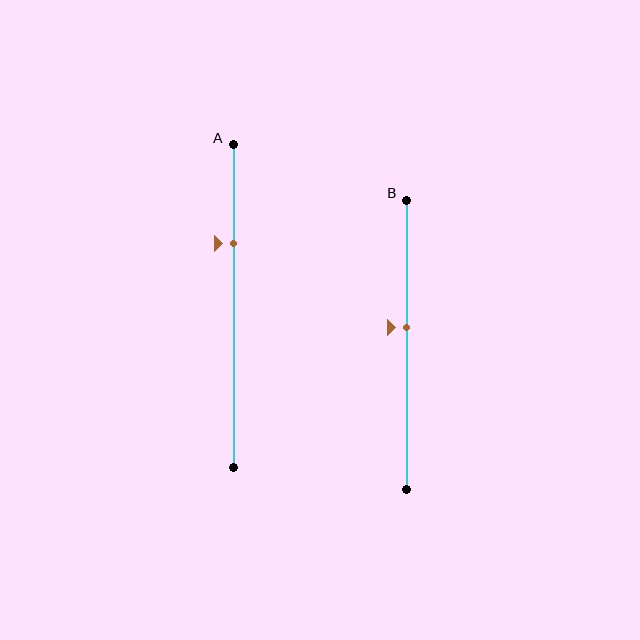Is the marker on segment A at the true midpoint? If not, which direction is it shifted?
No, the marker on segment A is shifted upward by about 19% of the segment length.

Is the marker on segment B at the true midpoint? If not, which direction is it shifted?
No, the marker on segment B is shifted upward by about 6% of the segment length.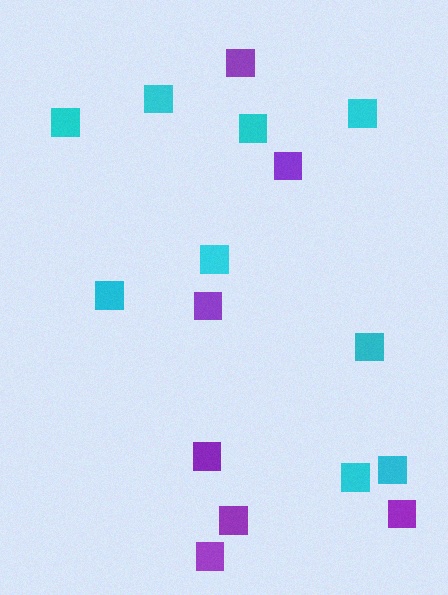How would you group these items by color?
There are 2 groups: one group of cyan squares (9) and one group of purple squares (7).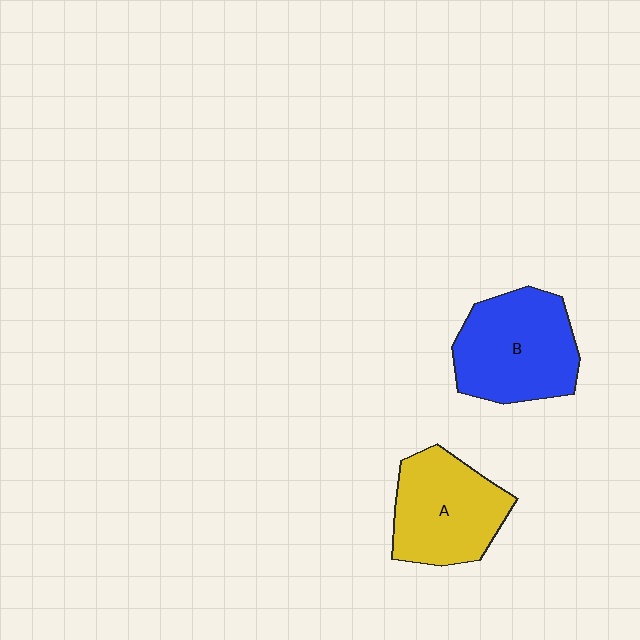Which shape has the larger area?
Shape B (blue).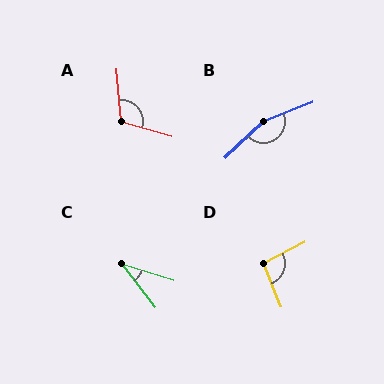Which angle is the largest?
B, at approximately 158 degrees.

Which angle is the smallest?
C, at approximately 36 degrees.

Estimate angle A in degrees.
Approximately 111 degrees.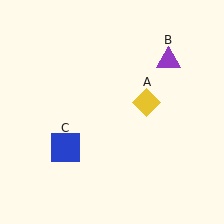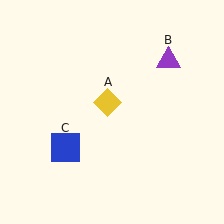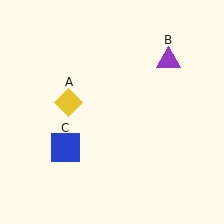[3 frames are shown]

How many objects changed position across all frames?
1 object changed position: yellow diamond (object A).